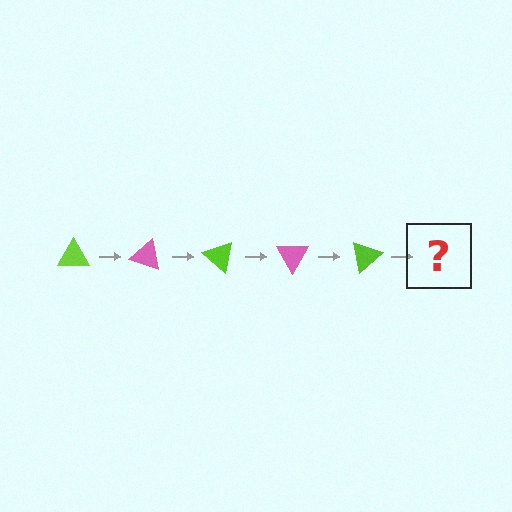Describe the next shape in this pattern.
It should be a pink triangle, rotated 100 degrees from the start.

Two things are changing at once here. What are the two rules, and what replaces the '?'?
The two rules are that it rotates 20 degrees each step and the color cycles through lime and pink. The '?' should be a pink triangle, rotated 100 degrees from the start.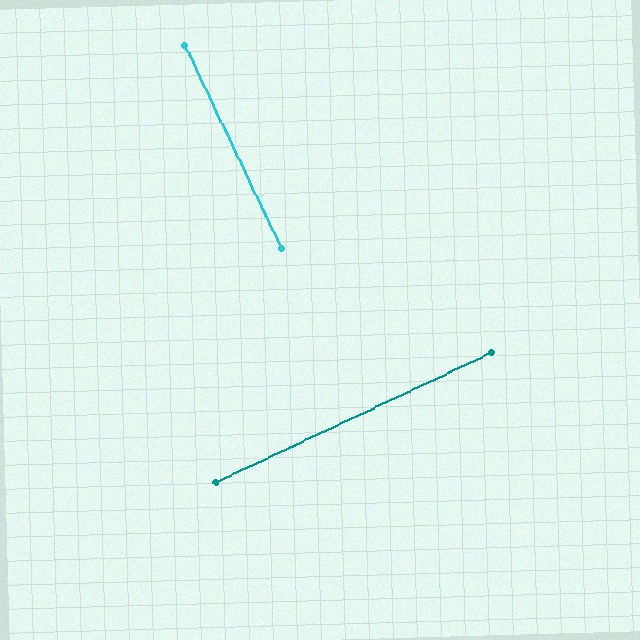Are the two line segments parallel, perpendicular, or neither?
Perpendicular — they meet at approximately 90°.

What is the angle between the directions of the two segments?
Approximately 90 degrees.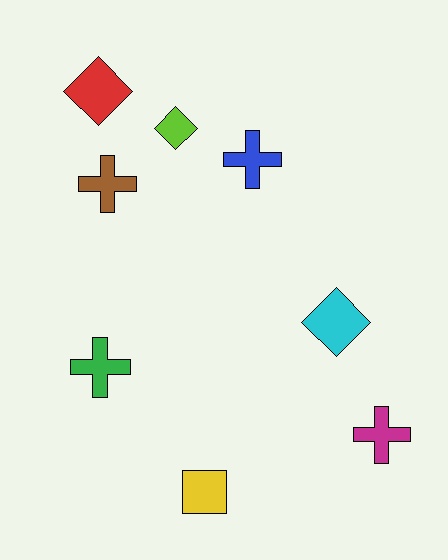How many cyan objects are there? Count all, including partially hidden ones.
There is 1 cyan object.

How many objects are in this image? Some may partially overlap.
There are 8 objects.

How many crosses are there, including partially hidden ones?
There are 4 crosses.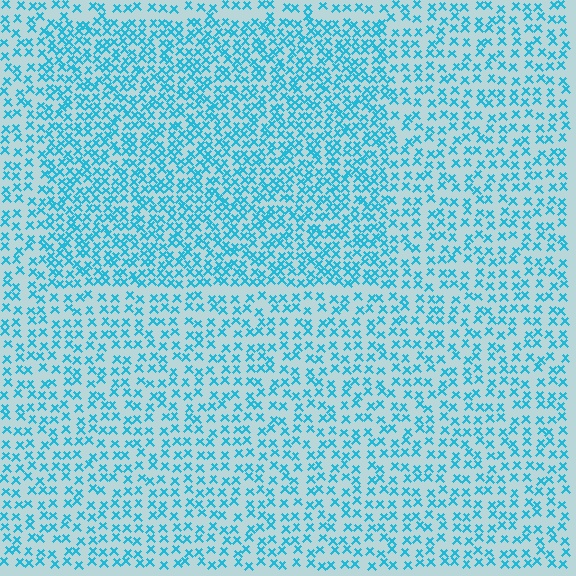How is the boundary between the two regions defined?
The boundary is defined by a change in element density (approximately 1.7x ratio). All elements are the same color, size, and shape.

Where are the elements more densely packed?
The elements are more densely packed inside the rectangle boundary.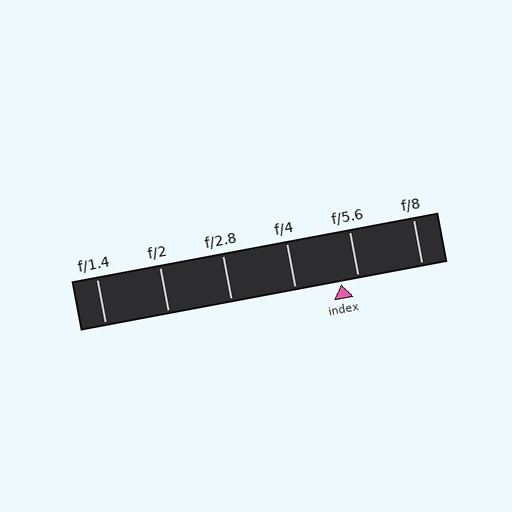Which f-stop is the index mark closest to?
The index mark is closest to f/5.6.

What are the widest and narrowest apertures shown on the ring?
The widest aperture shown is f/1.4 and the narrowest is f/8.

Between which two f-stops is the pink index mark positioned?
The index mark is between f/4 and f/5.6.